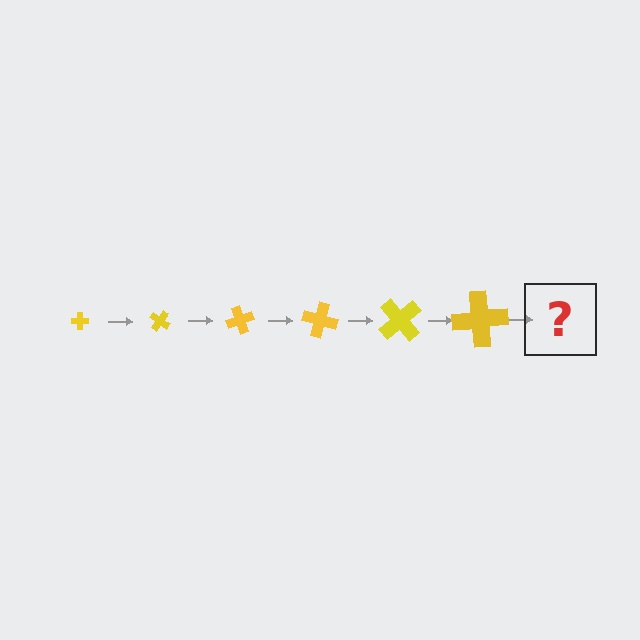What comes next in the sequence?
The next element should be a cross, larger than the previous one and rotated 210 degrees from the start.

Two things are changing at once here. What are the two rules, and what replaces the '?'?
The two rules are that the cross grows larger each step and it rotates 35 degrees each step. The '?' should be a cross, larger than the previous one and rotated 210 degrees from the start.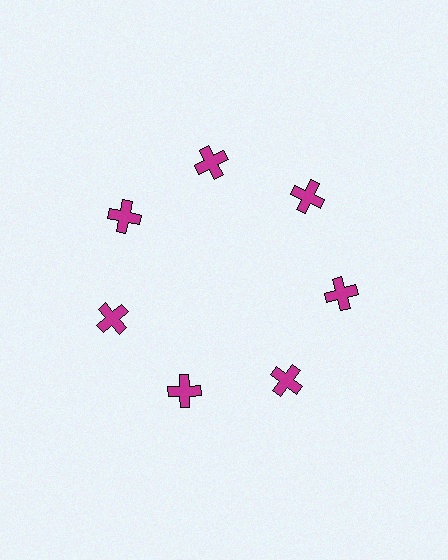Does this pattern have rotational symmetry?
Yes, this pattern has 7-fold rotational symmetry. It looks the same after rotating 51 degrees around the center.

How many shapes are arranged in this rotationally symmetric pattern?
There are 7 shapes, arranged in 7 groups of 1.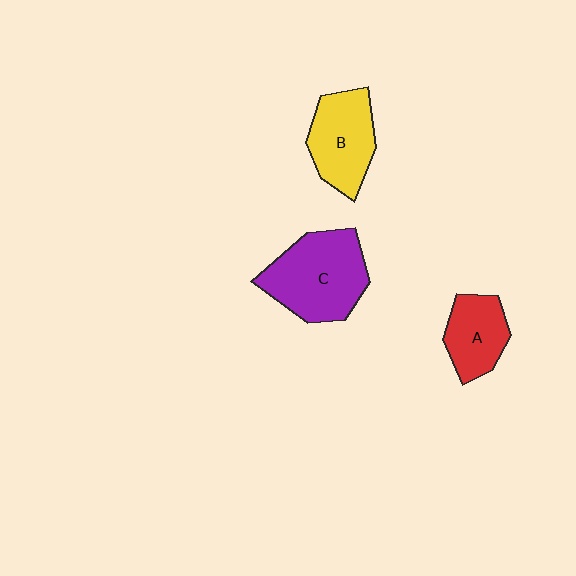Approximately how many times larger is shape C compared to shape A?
Approximately 1.7 times.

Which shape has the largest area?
Shape C (purple).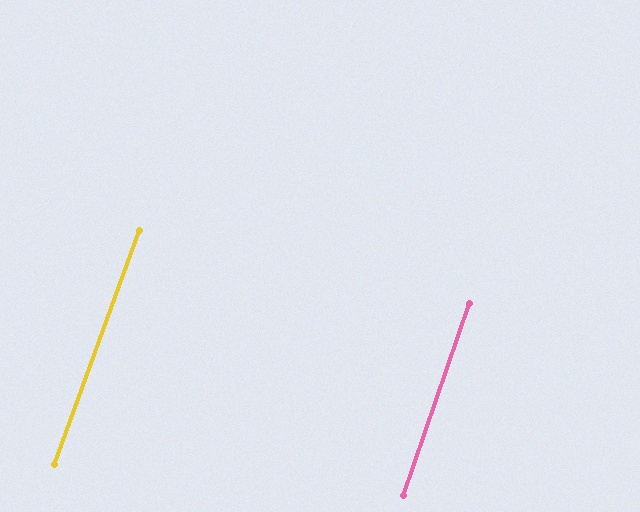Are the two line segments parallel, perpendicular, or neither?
Parallel — their directions differ by only 0.8°.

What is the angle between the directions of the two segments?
Approximately 1 degree.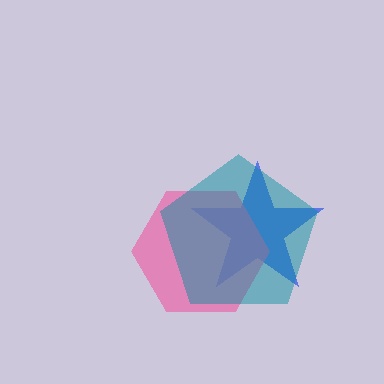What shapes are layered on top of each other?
The layered shapes are: a blue star, a pink hexagon, a teal pentagon.